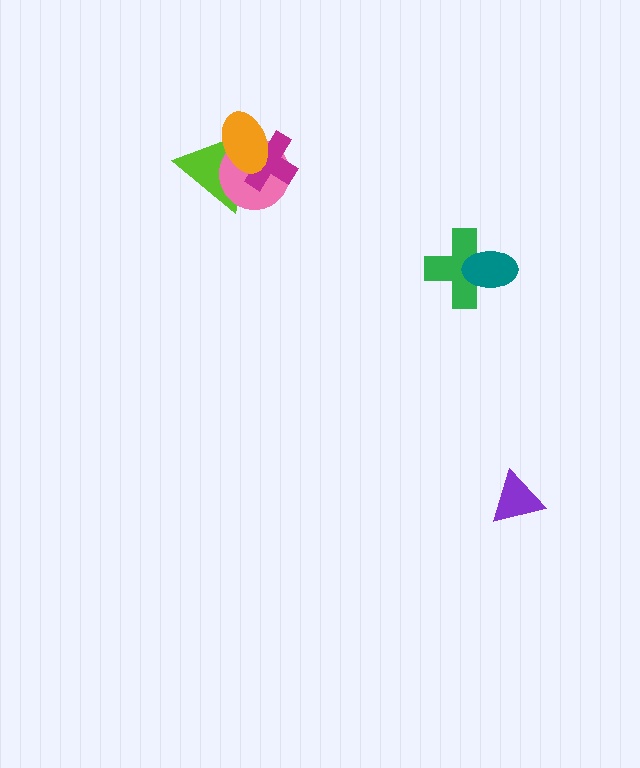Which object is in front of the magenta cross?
The orange ellipse is in front of the magenta cross.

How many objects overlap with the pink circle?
3 objects overlap with the pink circle.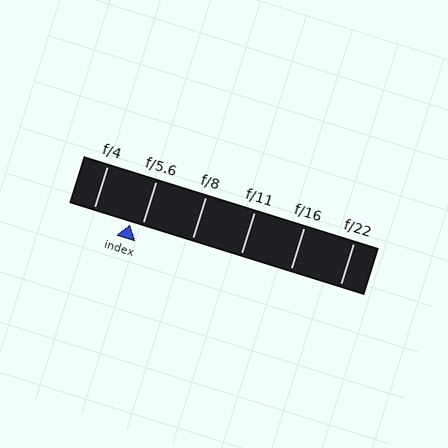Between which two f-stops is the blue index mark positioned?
The index mark is between f/4 and f/5.6.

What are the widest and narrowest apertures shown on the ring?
The widest aperture shown is f/4 and the narrowest is f/22.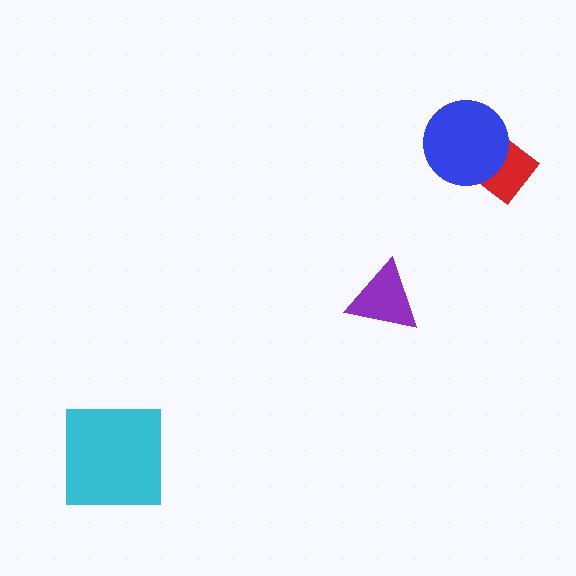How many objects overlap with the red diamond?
1 object overlaps with the red diamond.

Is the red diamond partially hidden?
Yes, it is partially covered by another shape.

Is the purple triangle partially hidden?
No, no other shape covers it.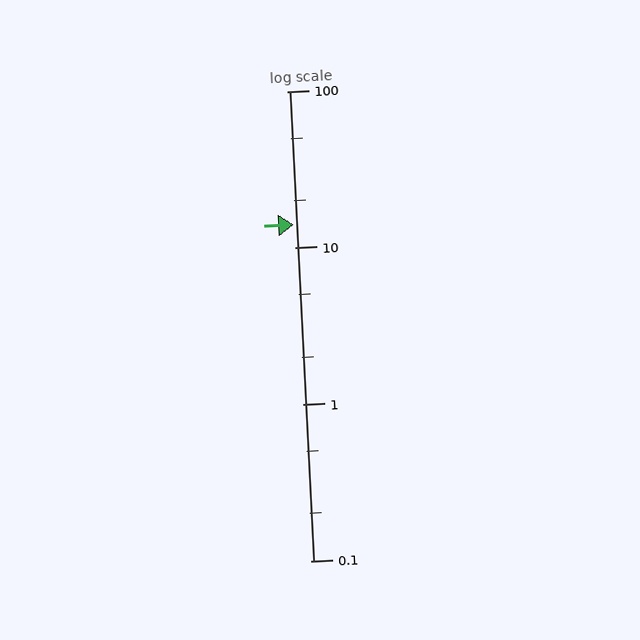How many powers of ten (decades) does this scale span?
The scale spans 3 decades, from 0.1 to 100.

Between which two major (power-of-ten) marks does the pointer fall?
The pointer is between 10 and 100.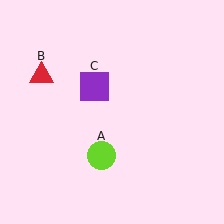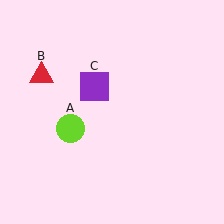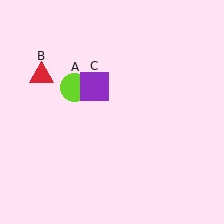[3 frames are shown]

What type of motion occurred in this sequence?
The lime circle (object A) rotated clockwise around the center of the scene.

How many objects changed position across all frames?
1 object changed position: lime circle (object A).